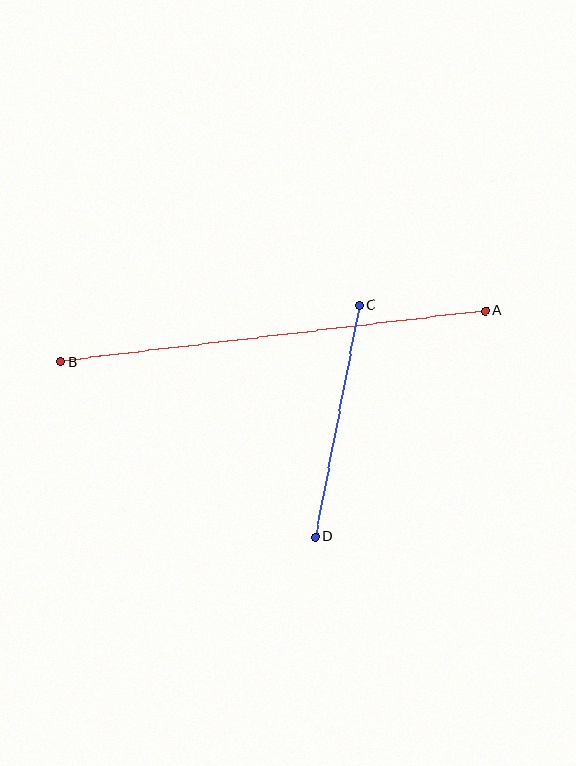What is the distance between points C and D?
The distance is approximately 236 pixels.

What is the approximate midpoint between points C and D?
The midpoint is at approximately (337, 421) pixels.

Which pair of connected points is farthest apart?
Points A and B are farthest apart.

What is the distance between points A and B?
The distance is approximately 428 pixels.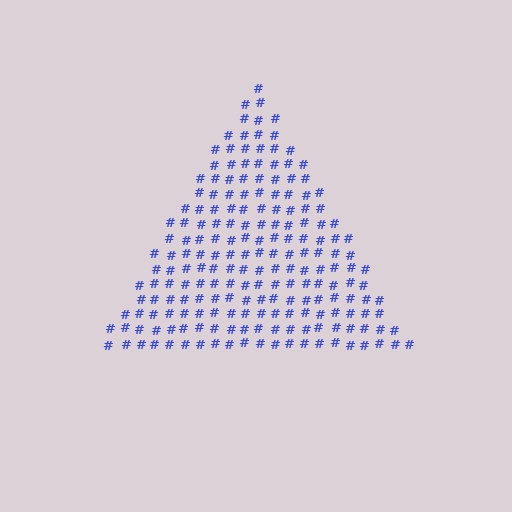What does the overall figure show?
The overall figure shows a triangle.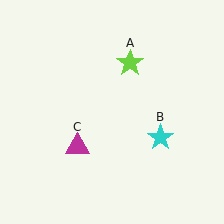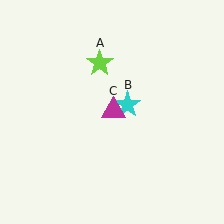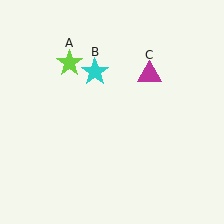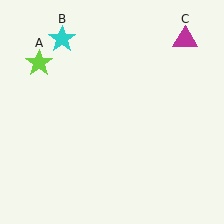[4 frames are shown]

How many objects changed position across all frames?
3 objects changed position: lime star (object A), cyan star (object B), magenta triangle (object C).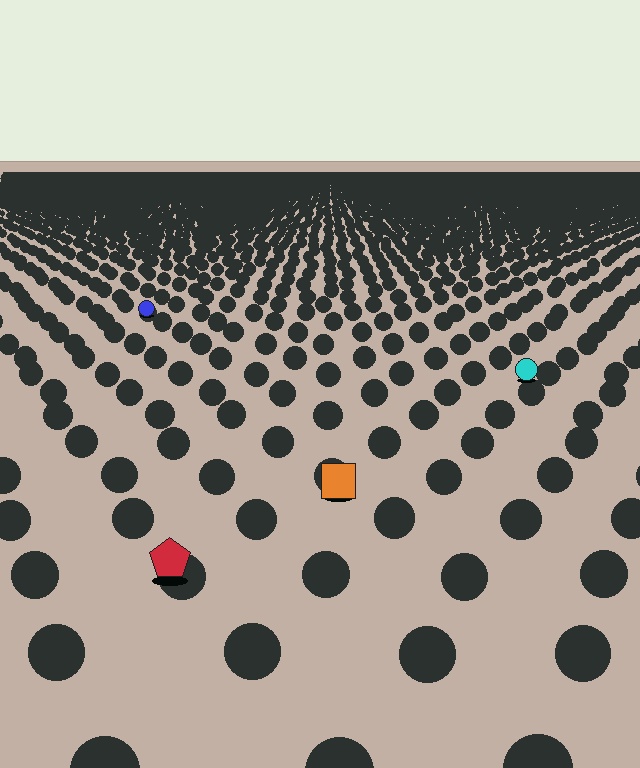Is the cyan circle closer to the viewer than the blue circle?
Yes. The cyan circle is closer — you can tell from the texture gradient: the ground texture is coarser near it.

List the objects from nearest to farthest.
From nearest to farthest: the red pentagon, the orange square, the cyan circle, the blue circle.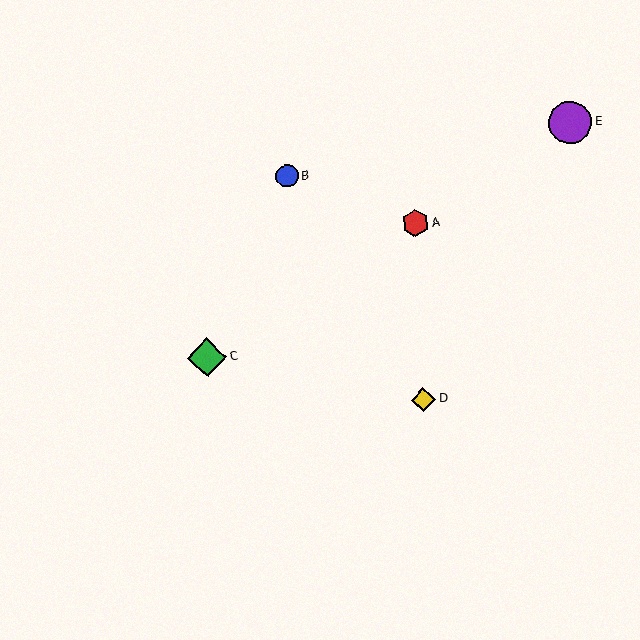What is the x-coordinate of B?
Object B is at x≈287.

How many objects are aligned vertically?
2 objects (A, D) are aligned vertically.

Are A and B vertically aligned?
No, A is at x≈415 and B is at x≈287.